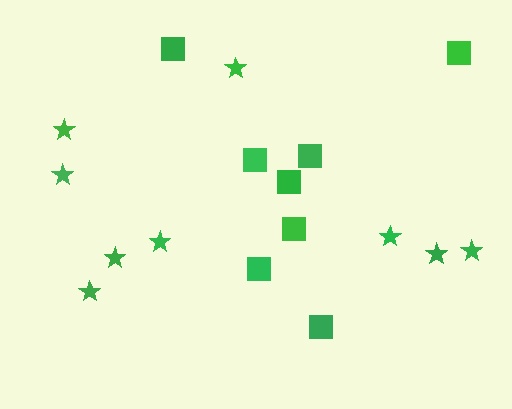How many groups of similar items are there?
There are 2 groups: one group of squares (8) and one group of stars (9).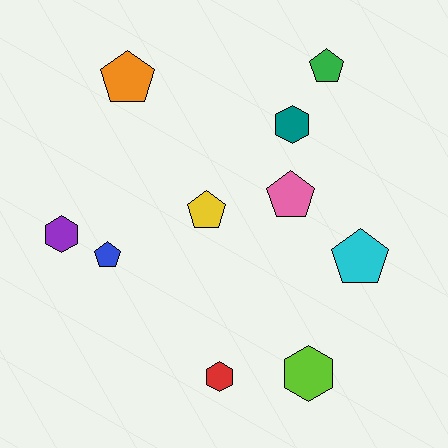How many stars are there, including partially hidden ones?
There are no stars.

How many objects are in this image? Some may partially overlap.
There are 10 objects.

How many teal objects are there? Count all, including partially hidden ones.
There is 1 teal object.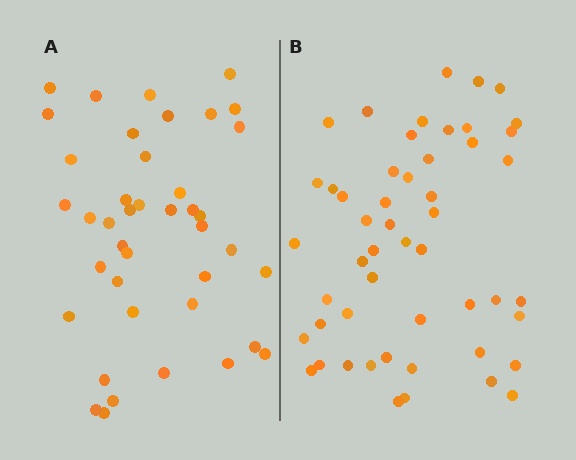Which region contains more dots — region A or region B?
Region B (the right region) has more dots.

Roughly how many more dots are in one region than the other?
Region B has roughly 10 or so more dots than region A.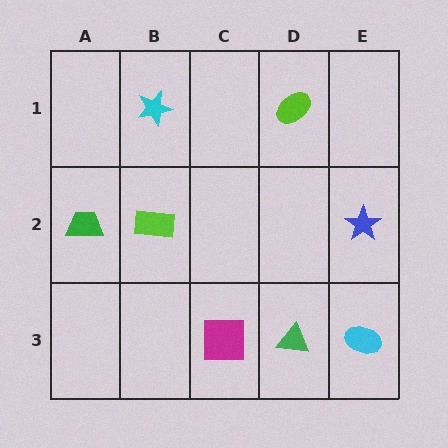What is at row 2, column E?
A blue star.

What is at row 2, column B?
A lime rectangle.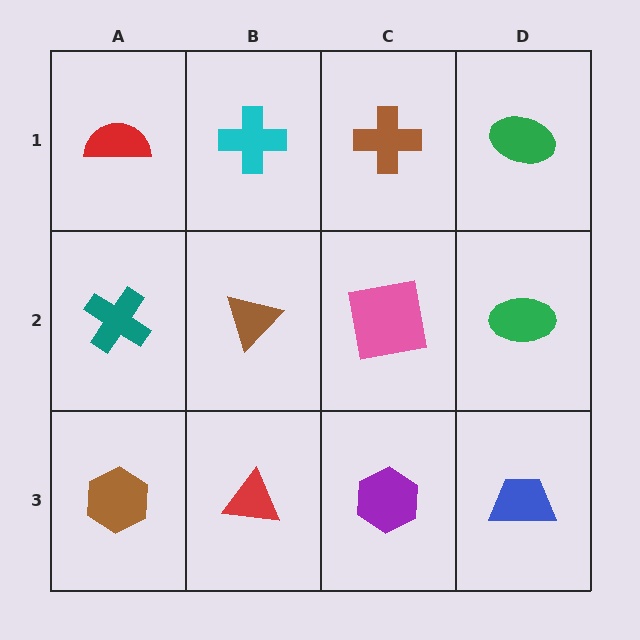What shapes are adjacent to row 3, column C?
A pink square (row 2, column C), a red triangle (row 3, column B), a blue trapezoid (row 3, column D).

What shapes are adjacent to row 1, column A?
A teal cross (row 2, column A), a cyan cross (row 1, column B).